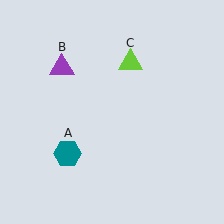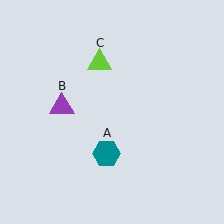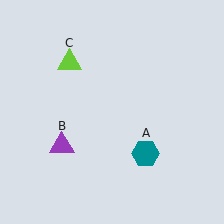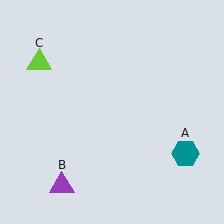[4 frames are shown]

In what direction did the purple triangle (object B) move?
The purple triangle (object B) moved down.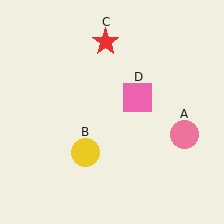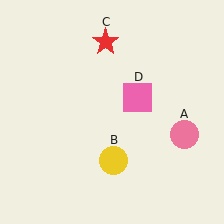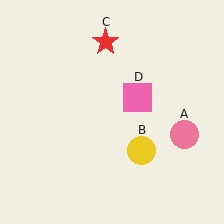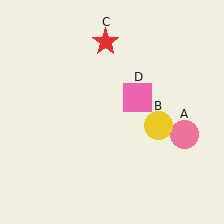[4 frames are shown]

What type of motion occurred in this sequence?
The yellow circle (object B) rotated counterclockwise around the center of the scene.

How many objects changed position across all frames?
1 object changed position: yellow circle (object B).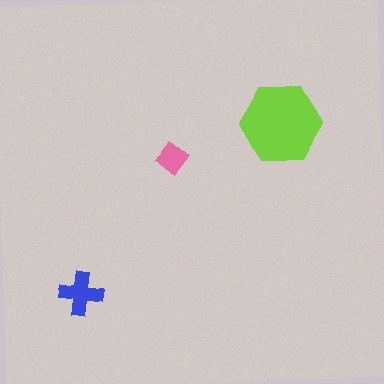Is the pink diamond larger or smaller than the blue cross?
Smaller.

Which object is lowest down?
The blue cross is bottommost.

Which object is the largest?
The lime hexagon.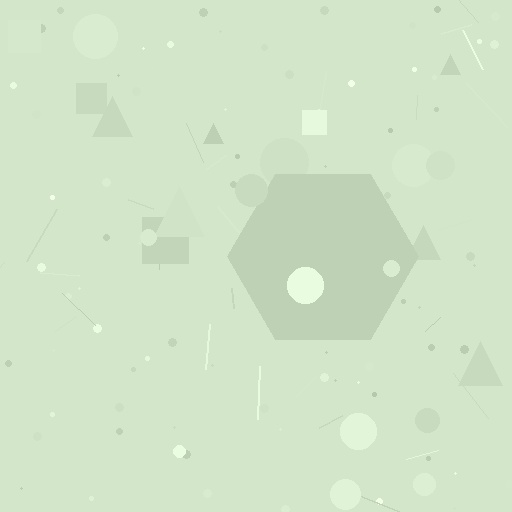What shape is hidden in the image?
A hexagon is hidden in the image.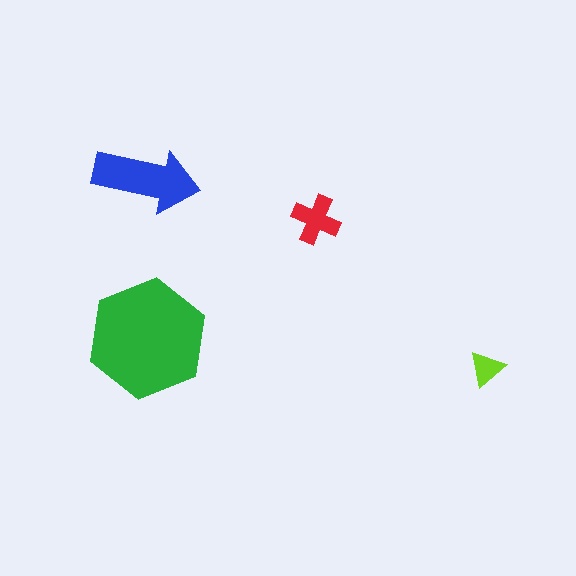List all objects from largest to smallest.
The green hexagon, the blue arrow, the red cross, the lime triangle.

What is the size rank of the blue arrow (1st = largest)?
2nd.